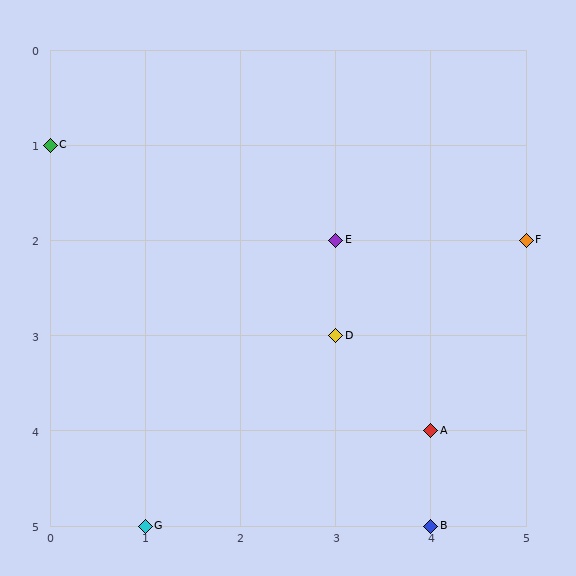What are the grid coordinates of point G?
Point G is at grid coordinates (1, 5).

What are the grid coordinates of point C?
Point C is at grid coordinates (0, 1).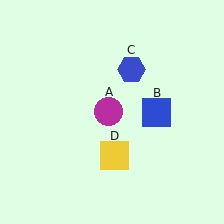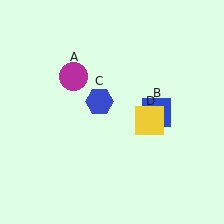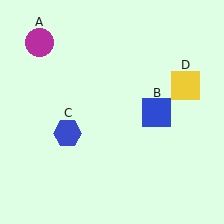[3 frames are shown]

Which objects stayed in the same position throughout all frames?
Blue square (object B) remained stationary.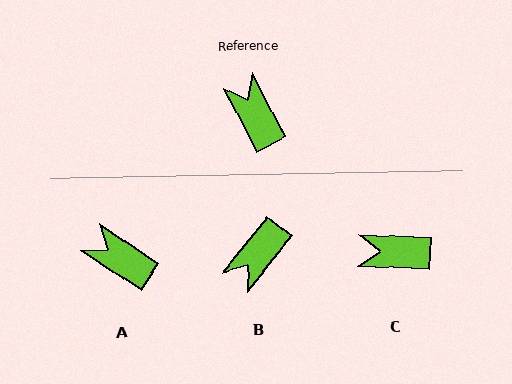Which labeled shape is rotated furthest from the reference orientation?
B, about 114 degrees away.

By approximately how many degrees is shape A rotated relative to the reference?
Approximately 29 degrees counter-clockwise.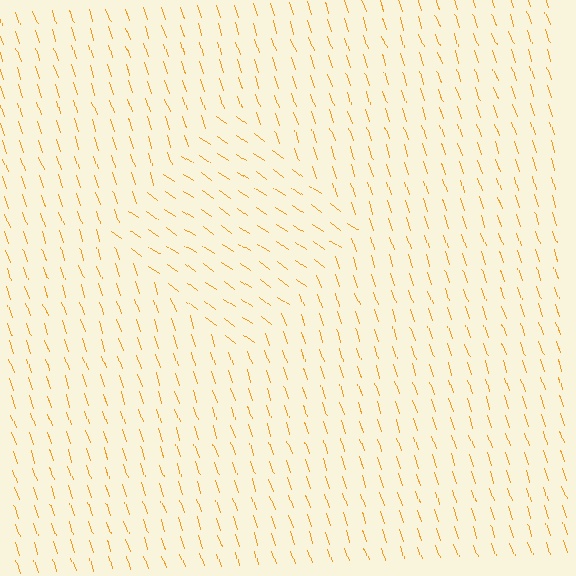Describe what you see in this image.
The image is filled with small orange line segments. A diamond region in the image has lines oriented differently from the surrounding lines, creating a visible texture boundary.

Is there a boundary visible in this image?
Yes, there is a texture boundary formed by a change in line orientation.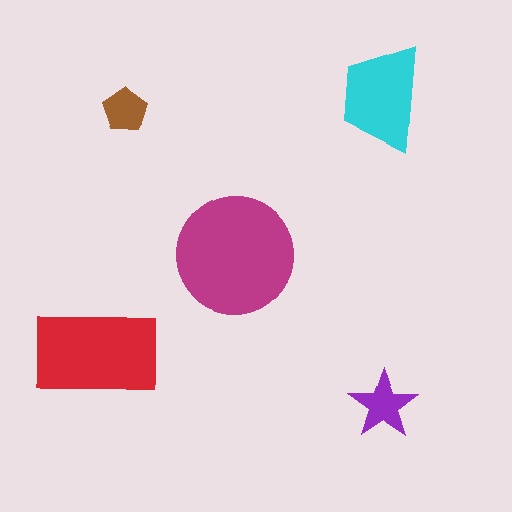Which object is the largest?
The magenta circle.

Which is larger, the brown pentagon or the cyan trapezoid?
The cyan trapezoid.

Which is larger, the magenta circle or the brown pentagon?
The magenta circle.